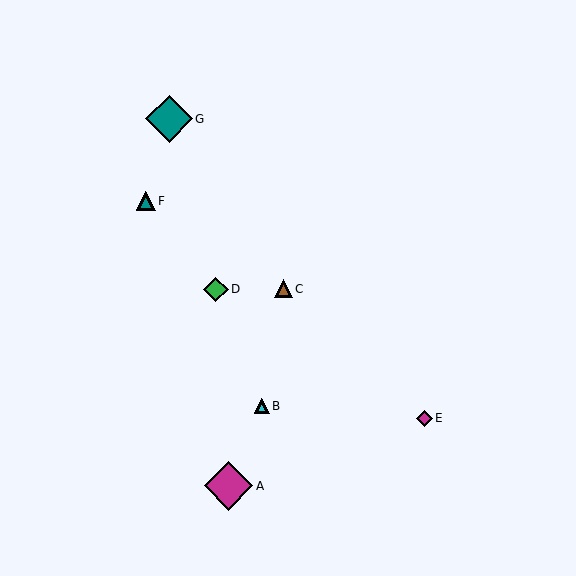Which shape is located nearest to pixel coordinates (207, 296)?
The green diamond (labeled D) at (216, 289) is nearest to that location.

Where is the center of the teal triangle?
The center of the teal triangle is at (146, 201).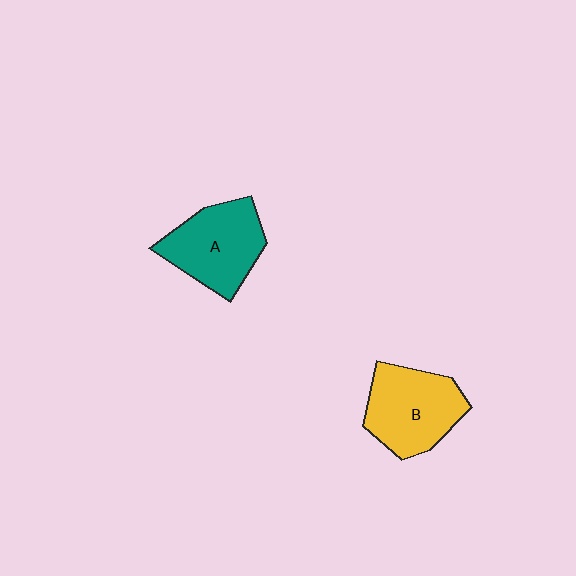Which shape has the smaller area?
Shape A (teal).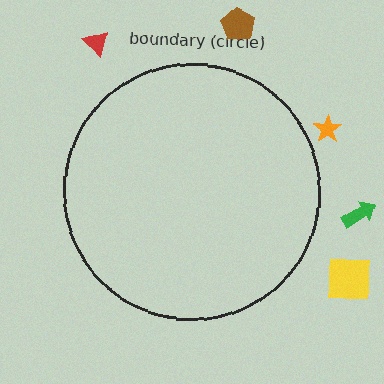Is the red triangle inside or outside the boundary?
Outside.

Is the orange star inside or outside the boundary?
Outside.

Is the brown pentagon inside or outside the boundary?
Outside.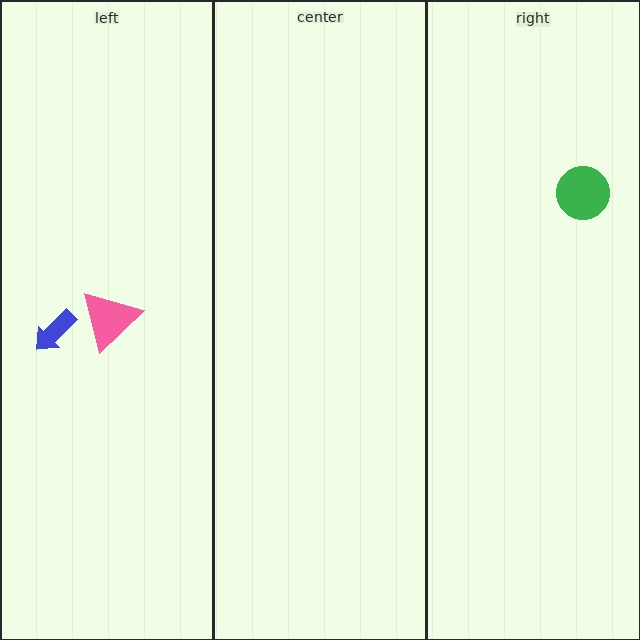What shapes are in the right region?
The green circle.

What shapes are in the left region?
The blue arrow, the pink triangle.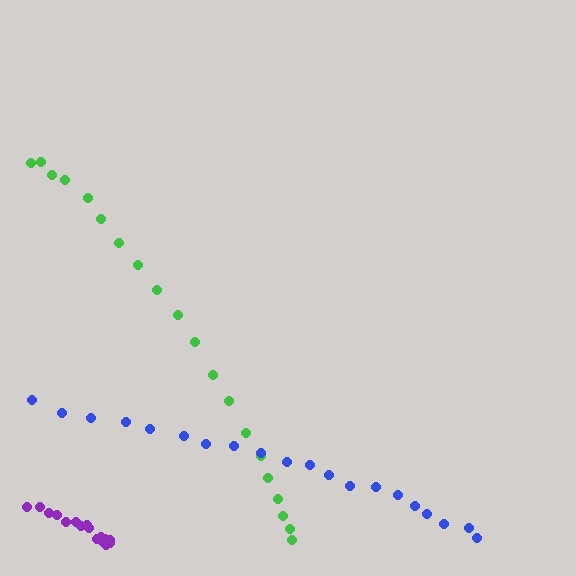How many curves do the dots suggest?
There are 3 distinct paths.